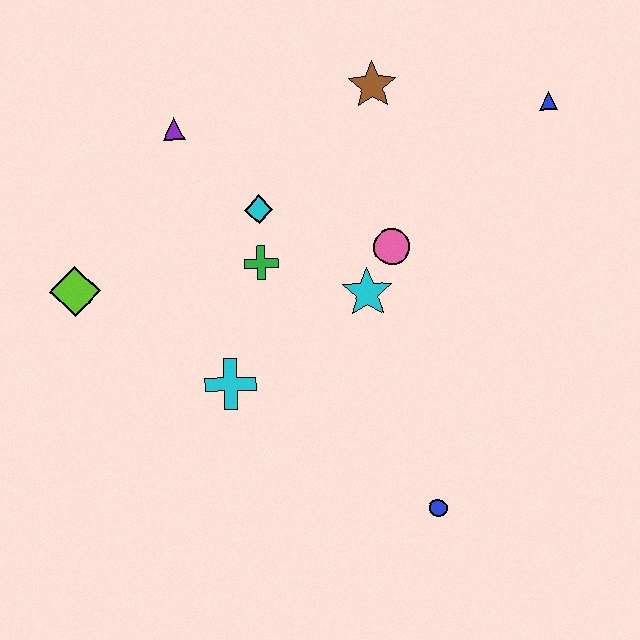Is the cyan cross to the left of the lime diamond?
No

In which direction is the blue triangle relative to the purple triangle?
The blue triangle is to the right of the purple triangle.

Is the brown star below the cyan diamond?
No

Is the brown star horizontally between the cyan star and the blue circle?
Yes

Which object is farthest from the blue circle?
The purple triangle is farthest from the blue circle.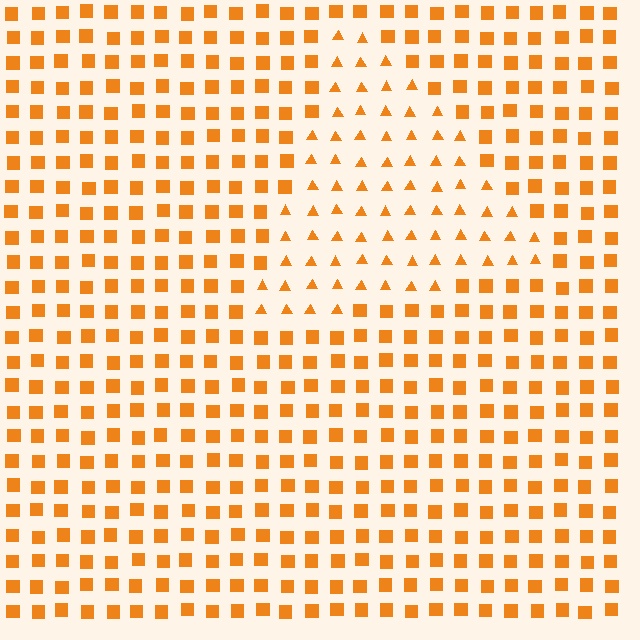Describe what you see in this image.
The image is filled with small orange elements arranged in a uniform grid. A triangle-shaped region contains triangles, while the surrounding area contains squares. The boundary is defined purely by the change in element shape.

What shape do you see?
I see a triangle.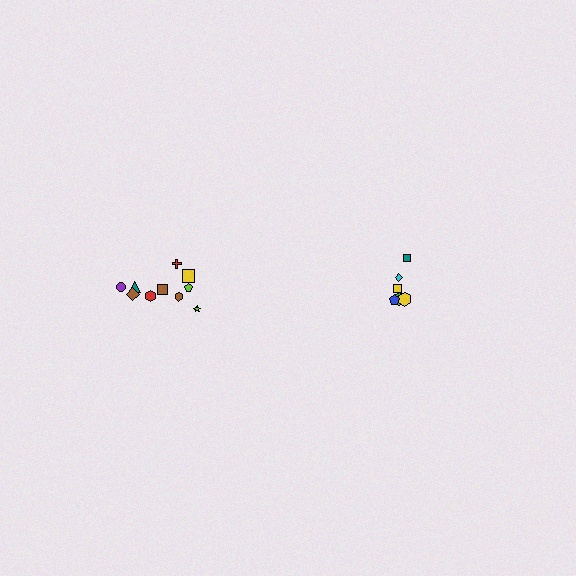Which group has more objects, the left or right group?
The left group.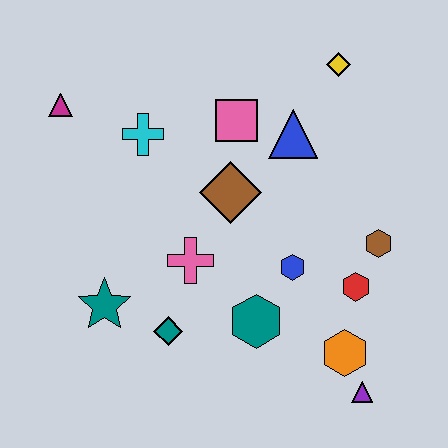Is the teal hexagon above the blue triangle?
No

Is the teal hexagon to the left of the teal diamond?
No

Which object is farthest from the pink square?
The purple triangle is farthest from the pink square.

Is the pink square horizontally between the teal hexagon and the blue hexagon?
No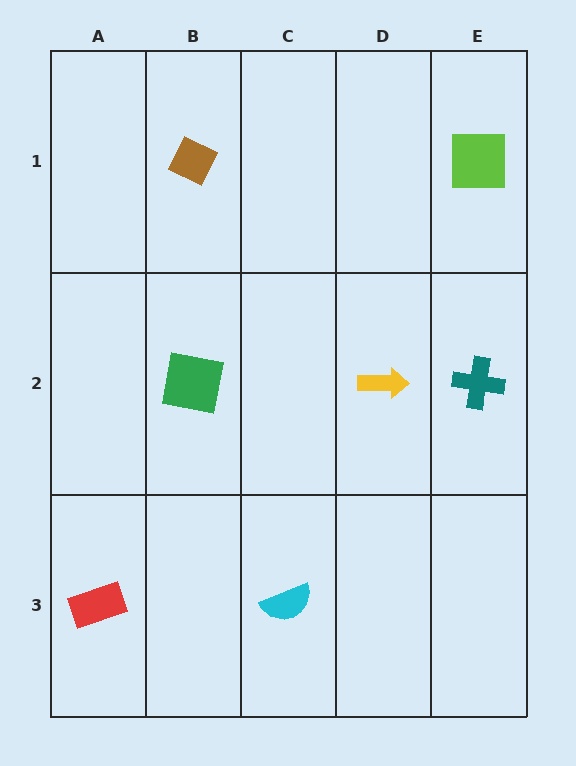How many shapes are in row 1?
2 shapes.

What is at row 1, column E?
A lime square.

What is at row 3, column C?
A cyan semicircle.